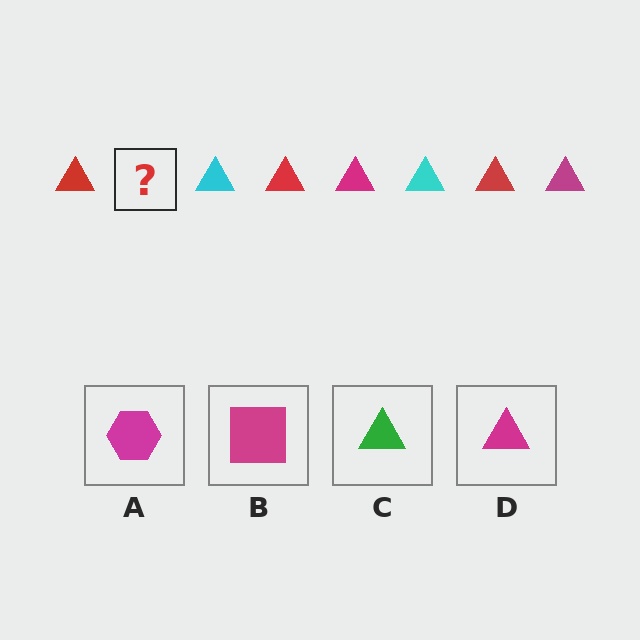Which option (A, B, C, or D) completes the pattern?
D.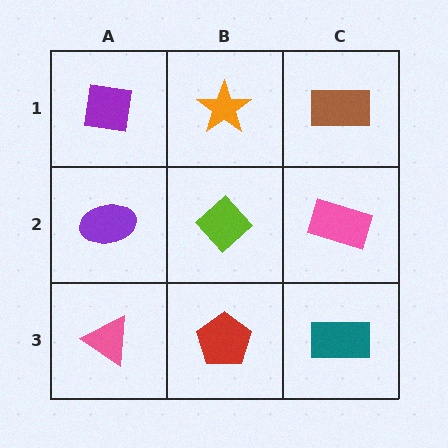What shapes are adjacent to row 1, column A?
A purple ellipse (row 2, column A), an orange star (row 1, column B).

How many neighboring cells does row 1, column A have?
2.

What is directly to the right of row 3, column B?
A teal rectangle.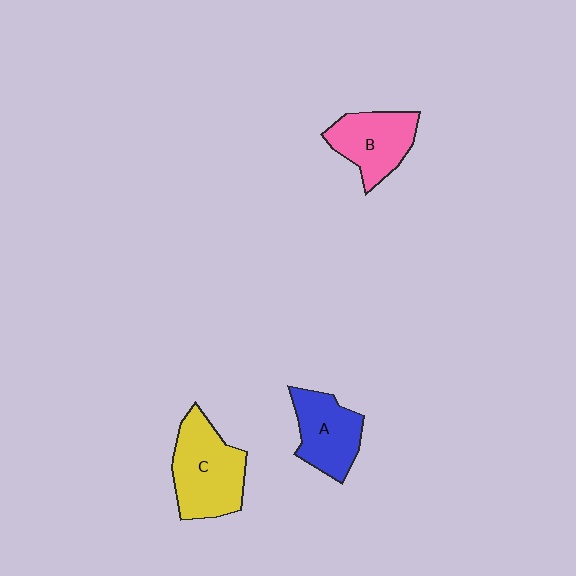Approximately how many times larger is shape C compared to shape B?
Approximately 1.3 times.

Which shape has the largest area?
Shape C (yellow).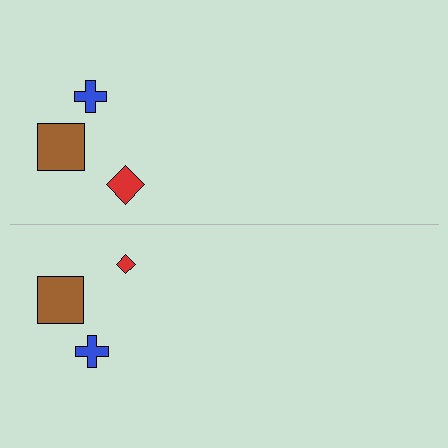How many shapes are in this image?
There are 6 shapes in this image.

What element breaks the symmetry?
The red diamond on the bottom side has a different size than its mirror counterpart.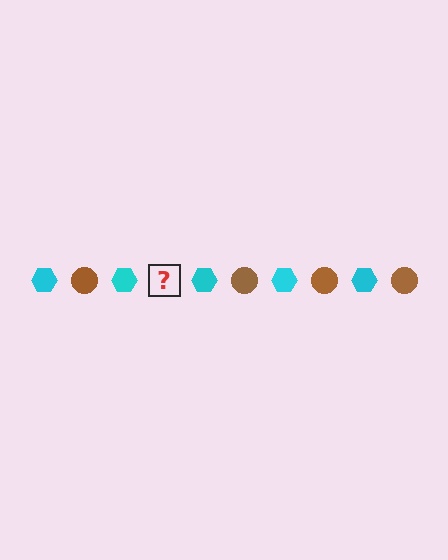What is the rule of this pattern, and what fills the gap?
The rule is that the pattern alternates between cyan hexagon and brown circle. The gap should be filled with a brown circle.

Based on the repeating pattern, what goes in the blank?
The blank should be a brown circle.